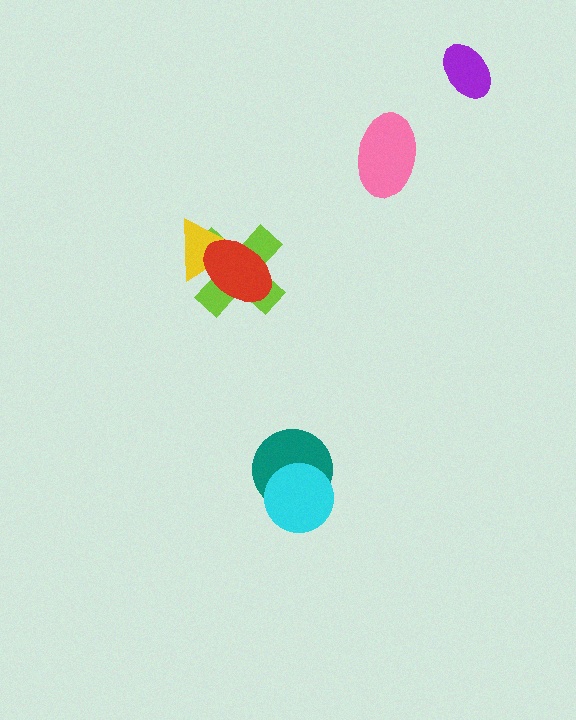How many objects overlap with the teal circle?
1 object overlaps with the teal circle.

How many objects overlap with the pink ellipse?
0 objects overlap with the pink ellipse.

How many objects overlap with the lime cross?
2 objects overlap with the lime cross.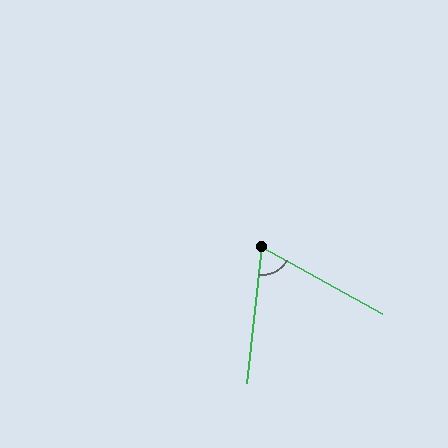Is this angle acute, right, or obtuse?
It is acute.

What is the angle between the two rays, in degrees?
Approximately 67 degrees.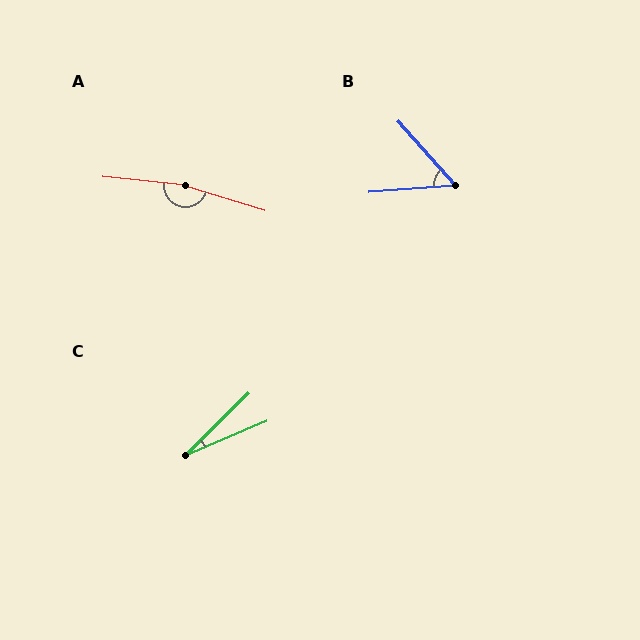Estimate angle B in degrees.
Approximately 52 degrees.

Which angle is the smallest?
C, at approximately 21 degrees.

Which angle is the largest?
A, at approximately 169 degrees.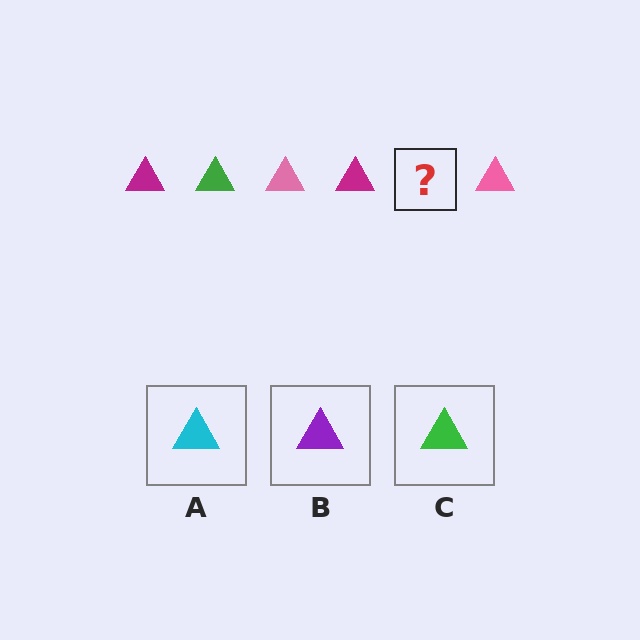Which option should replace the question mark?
Option C.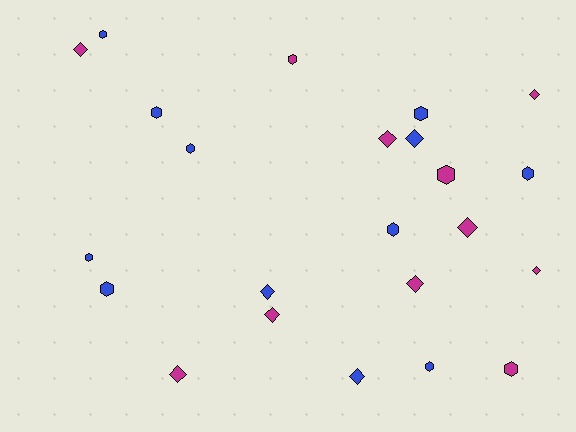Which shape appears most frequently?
Hexagon, with 12 objects.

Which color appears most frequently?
Blue, with 12 objects.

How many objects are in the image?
There are 23 objects.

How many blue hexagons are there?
There are 9 blue hexagons.